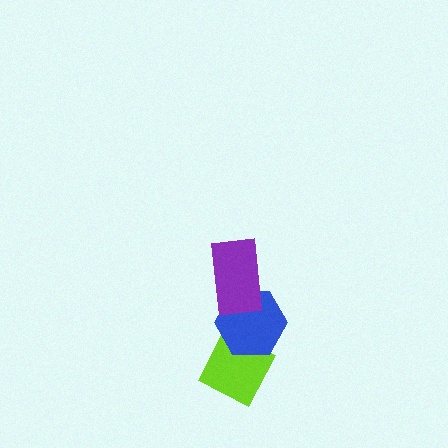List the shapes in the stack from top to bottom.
From top to bottom: the purple rectangle, the blue hexagon, the lime diamond.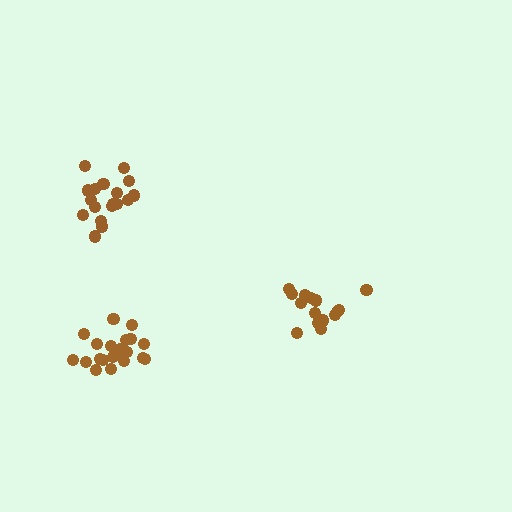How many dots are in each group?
Group 1: 15 dots, Group 2: 21 dots, Group 3: 18 dots (54 total).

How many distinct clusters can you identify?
There are 3 distinct clusters.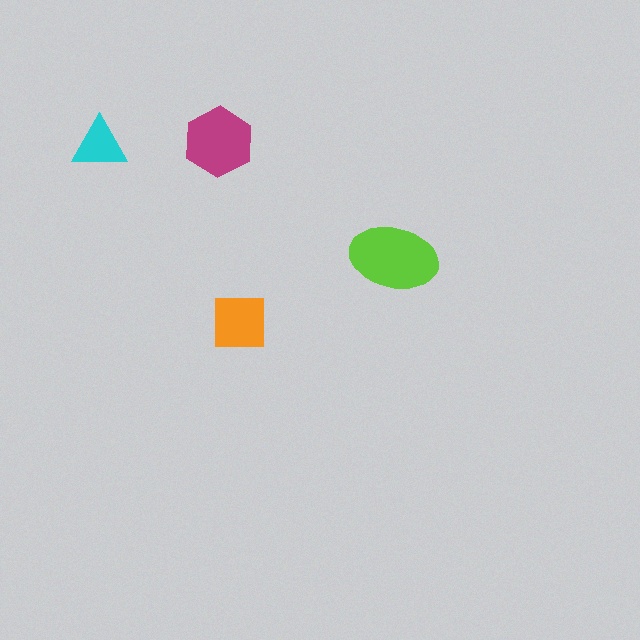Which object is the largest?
The lime ellipse.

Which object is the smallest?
The cyan triangle.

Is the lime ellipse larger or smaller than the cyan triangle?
Larger.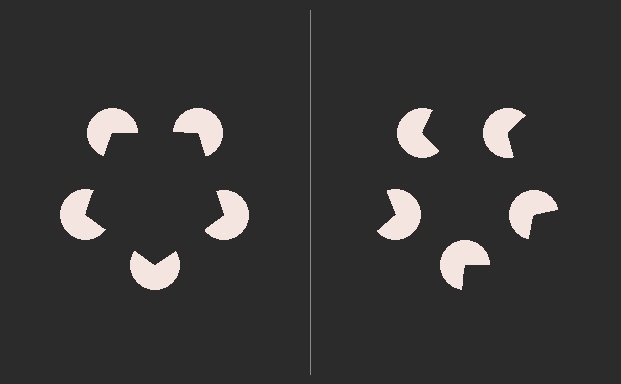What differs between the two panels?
The pac-man discs are positioned identically on both sides; only the wedge orientations differ. On the left they align to a pentagon; on the right they are misaligned.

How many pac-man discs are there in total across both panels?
10 — 5 on each side.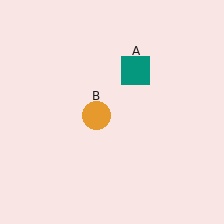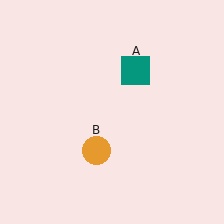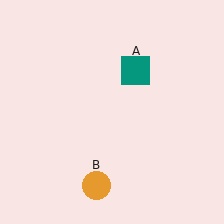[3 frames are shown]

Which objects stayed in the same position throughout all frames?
Teal square (object A) remained stationary.